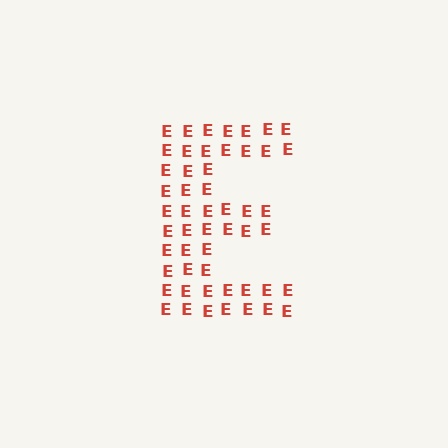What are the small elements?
The small elements are letter E's.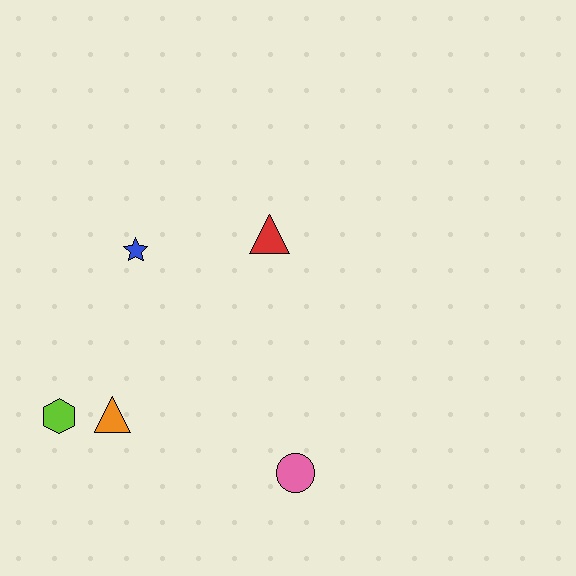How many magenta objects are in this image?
There are no magenta objects.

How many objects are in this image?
There are 5 objects.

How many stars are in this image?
There is 1 star.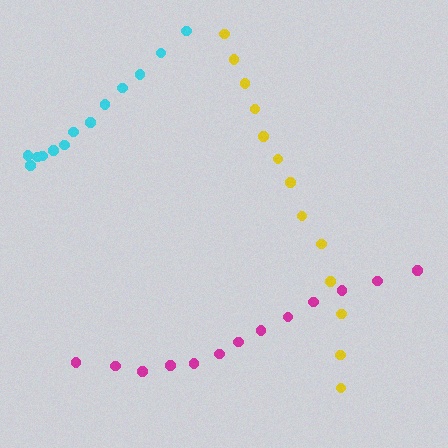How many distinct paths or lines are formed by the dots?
There are 3 distinct paths.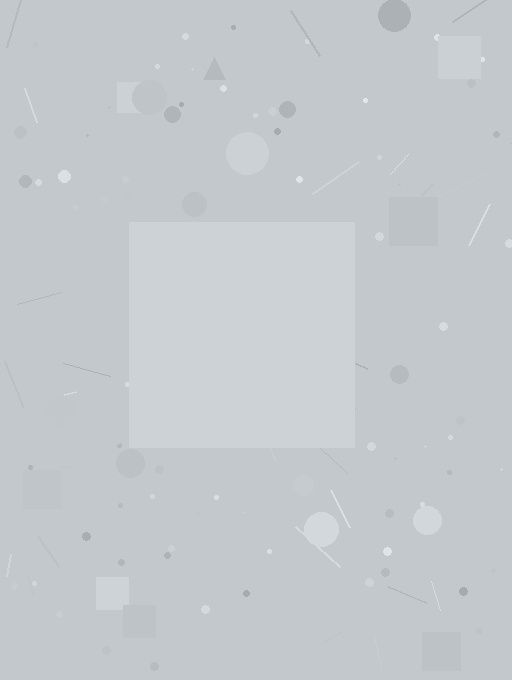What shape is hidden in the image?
A square is hidden in the image.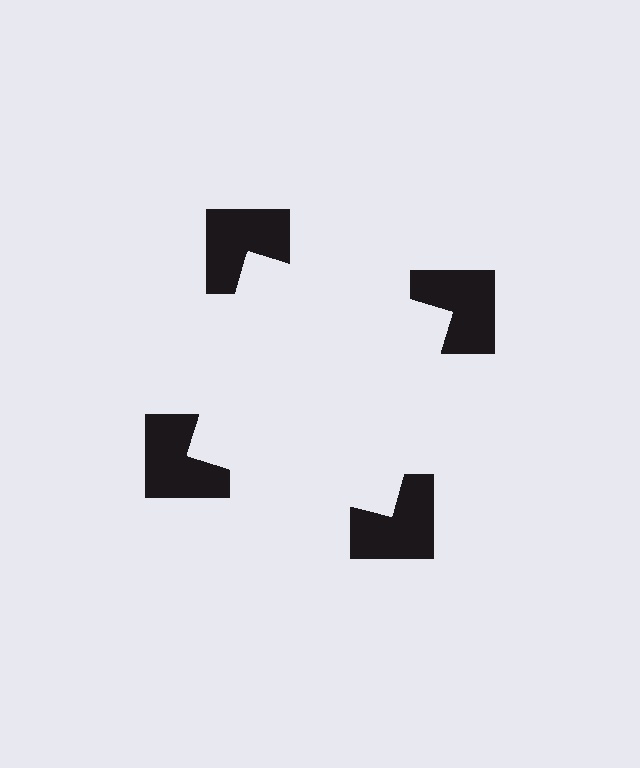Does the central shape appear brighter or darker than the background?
It typically appears slightly brighter than the background, even though no actual brightness change is drawn.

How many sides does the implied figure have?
4 sides.